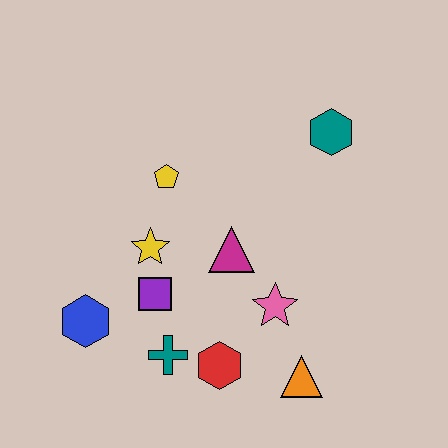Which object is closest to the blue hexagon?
The purple square is closest to the blue hexagon.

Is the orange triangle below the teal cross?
Yes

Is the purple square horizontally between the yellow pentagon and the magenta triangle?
No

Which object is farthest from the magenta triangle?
The blue hexagon is farthest from the magenta triangle.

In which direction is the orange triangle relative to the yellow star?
The orange triangle is to the right of the yellow star.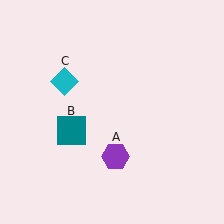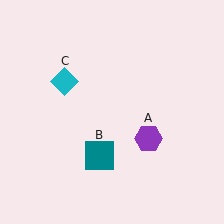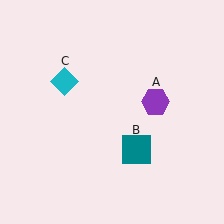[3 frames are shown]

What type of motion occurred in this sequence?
The purple hexagon (object A), teal square (object B) rotated counterclockwise around the center of the scene.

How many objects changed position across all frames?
2 objects changed position: purple hexagon (object A), teal square (object B).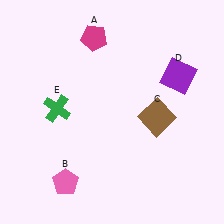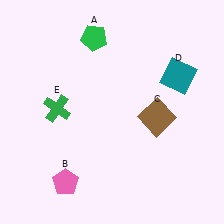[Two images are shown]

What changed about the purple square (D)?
In Image 1, D is purple. In Image 2, it changed to teal.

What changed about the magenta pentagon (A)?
In Image 1, A is magenta. In Image 2, it changed to green.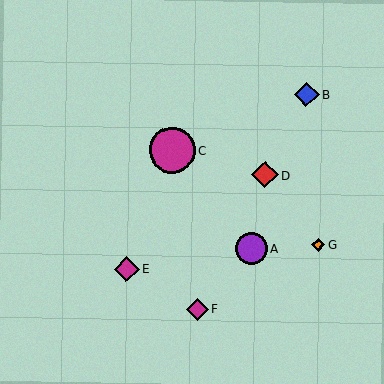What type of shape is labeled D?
Shape D is a red diamond.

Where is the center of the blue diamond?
The center of the blue diamond is at (307, 95).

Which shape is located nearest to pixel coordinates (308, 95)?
The blue diamond (labeled B) at (307, 95) is nearest to that location.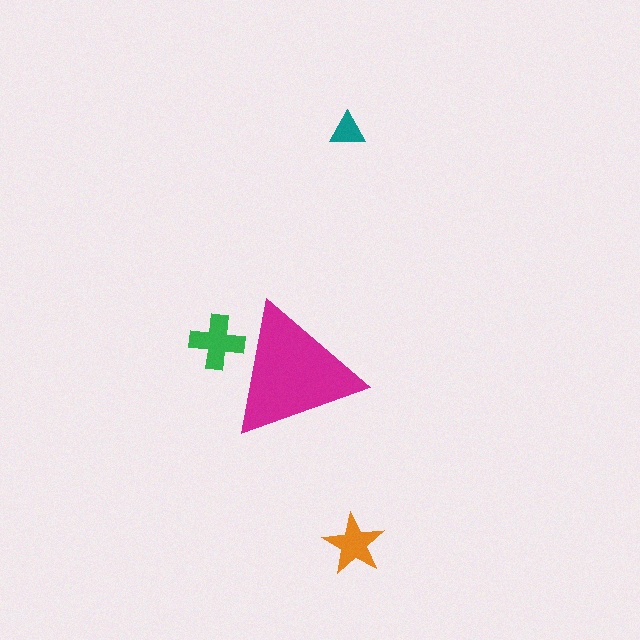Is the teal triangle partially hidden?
No, the teal triangle is fully visible.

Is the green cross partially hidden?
Yes, the green cross is partially hidden behind the magenta triangle.